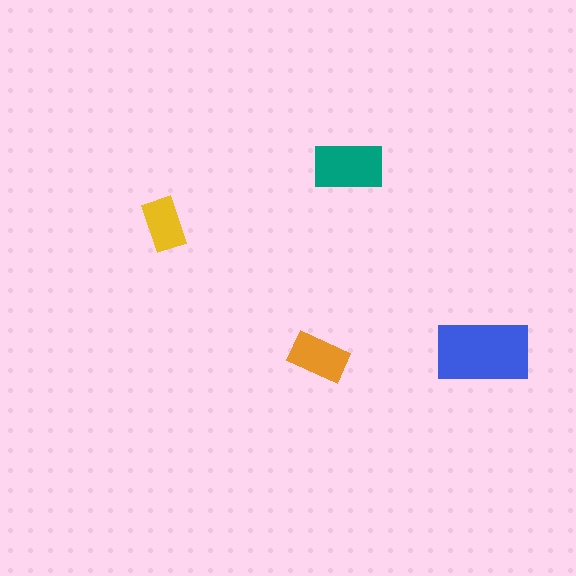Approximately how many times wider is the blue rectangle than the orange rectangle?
About 1.5 times wider.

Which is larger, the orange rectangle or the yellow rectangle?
The orange one.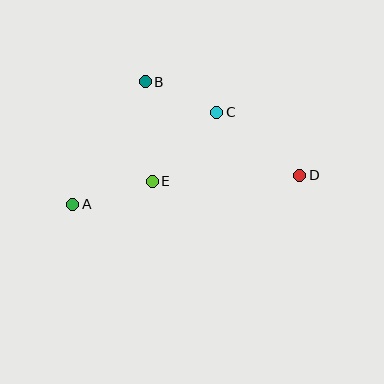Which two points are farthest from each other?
Points A and D are farthest from each other.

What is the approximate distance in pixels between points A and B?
The distance between A and B is approximately 143 pixels.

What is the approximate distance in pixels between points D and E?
The distance between D and E is approximately 148 pixels.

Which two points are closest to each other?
Points B and C are closest to each other.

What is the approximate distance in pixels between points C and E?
The distance between C and E is approximately 94 pixels.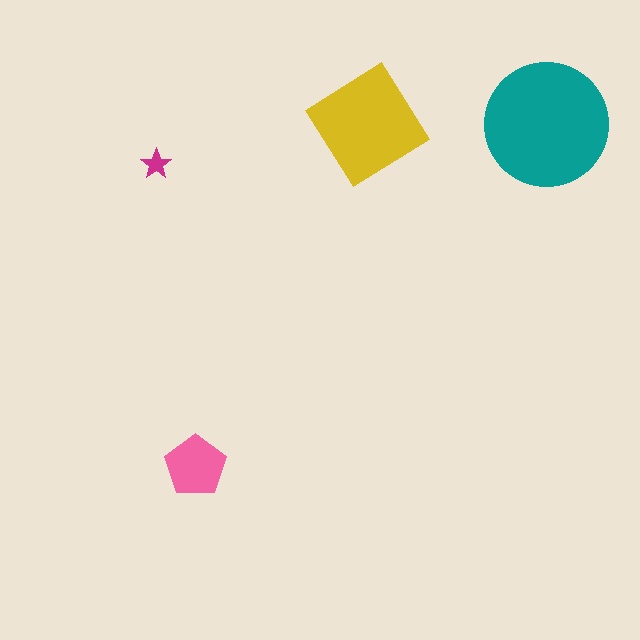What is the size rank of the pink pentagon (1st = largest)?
3rd.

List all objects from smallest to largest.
The magenta star, the pink pentagon, the yellow diamond, the teal circle.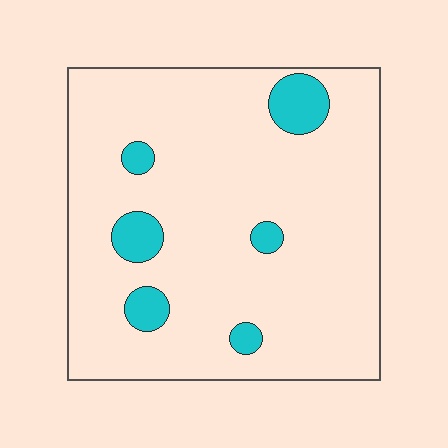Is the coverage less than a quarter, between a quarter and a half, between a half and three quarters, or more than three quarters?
Less than a quarter.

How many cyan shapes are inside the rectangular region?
6.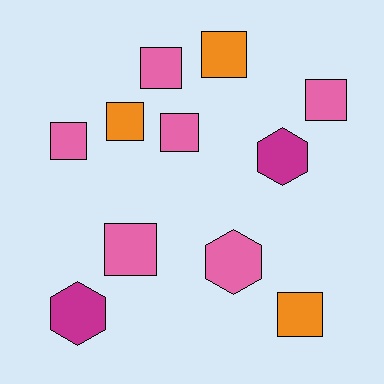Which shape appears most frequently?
Square, with 8 objects.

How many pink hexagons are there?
There is 1 pink hexagon.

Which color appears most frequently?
Pink, with 6 objects.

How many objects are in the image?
There are 11 objects.